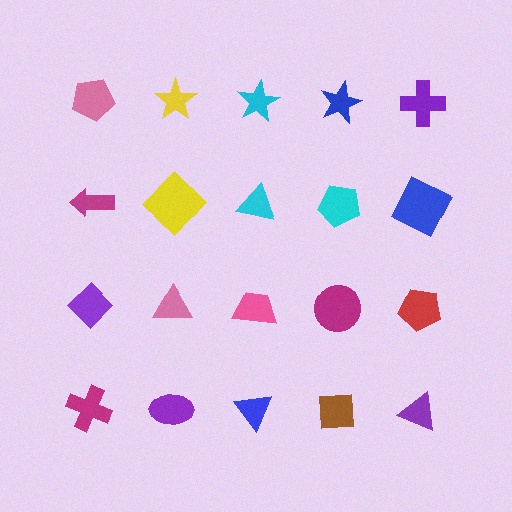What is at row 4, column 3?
A blue triangle.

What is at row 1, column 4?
A blue star.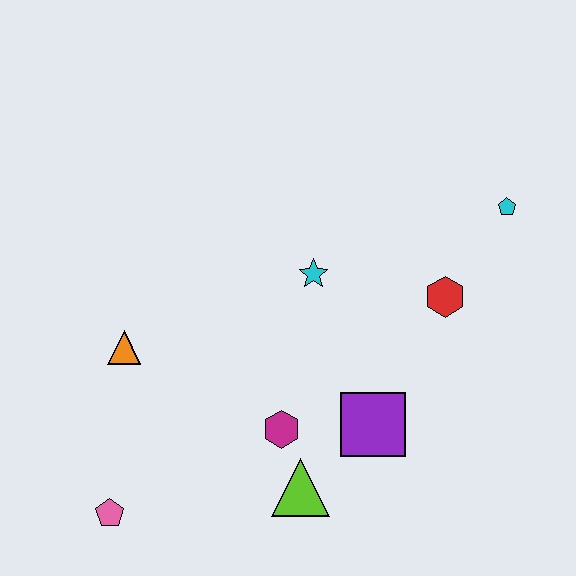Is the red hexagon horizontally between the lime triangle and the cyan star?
No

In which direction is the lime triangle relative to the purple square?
The lime triangle is to the left of the purple square.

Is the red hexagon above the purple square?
Yes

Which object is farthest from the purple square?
The pink pentagon is farthest from the purple square.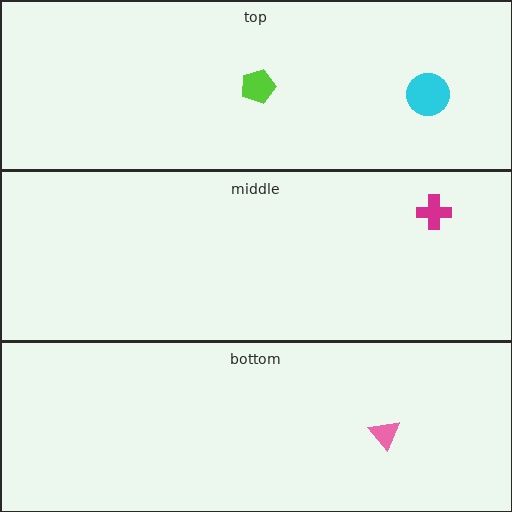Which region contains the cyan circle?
The top region.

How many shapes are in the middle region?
1.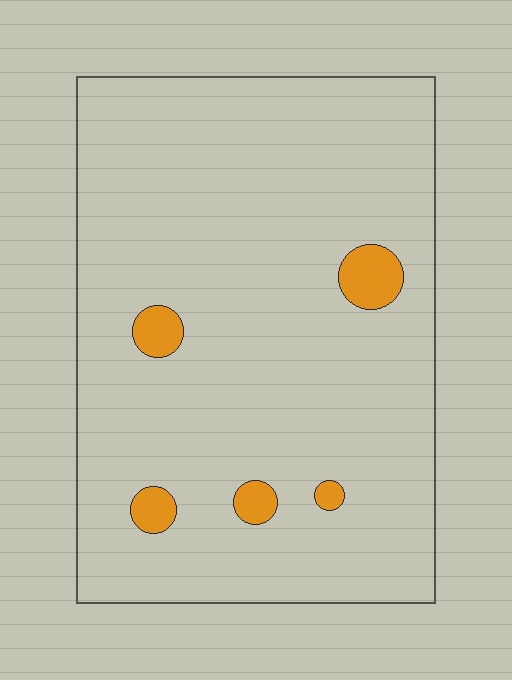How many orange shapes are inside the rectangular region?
5.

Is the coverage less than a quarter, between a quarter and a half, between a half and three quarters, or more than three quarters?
Less than a quarter.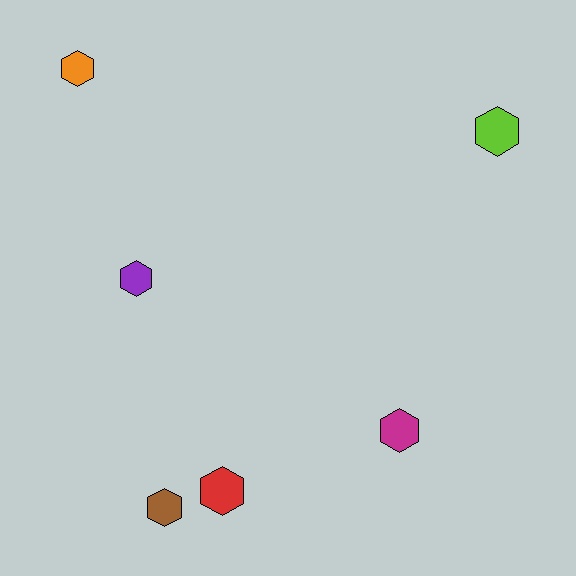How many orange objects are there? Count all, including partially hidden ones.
There is 1 orange object.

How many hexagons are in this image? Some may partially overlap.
There are 6 hexagons.